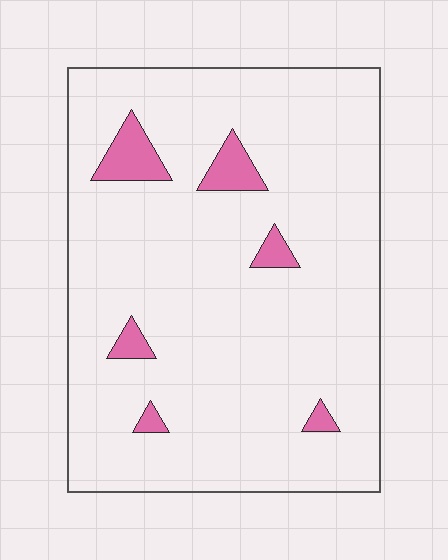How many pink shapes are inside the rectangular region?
6.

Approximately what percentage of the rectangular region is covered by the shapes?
Approximately 5%.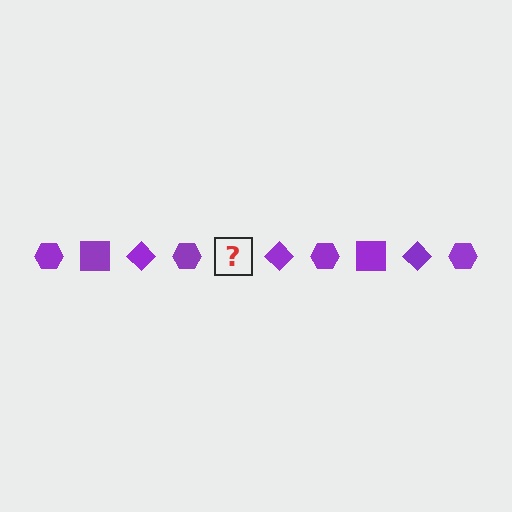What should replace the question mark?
The question mark should be replaced with a purple square.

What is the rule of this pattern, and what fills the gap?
The rule is that the pattern cycles through hexagon, square, diamond shapes in purple. The gap should be filled with a purple square.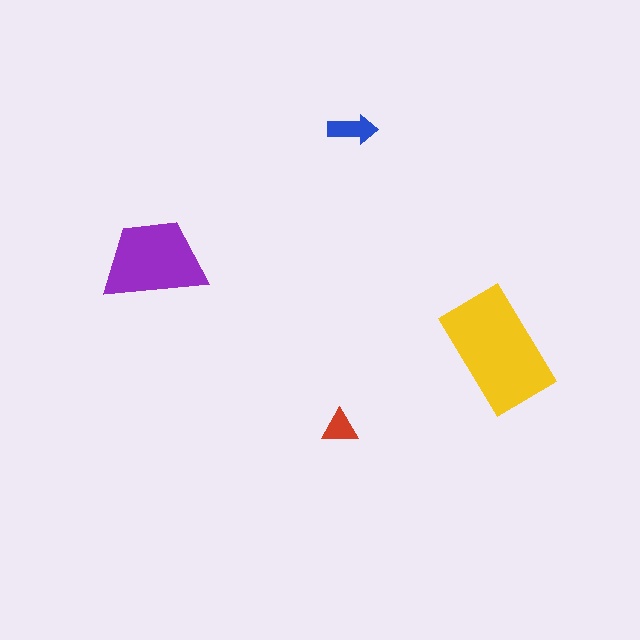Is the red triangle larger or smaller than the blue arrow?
Smaller.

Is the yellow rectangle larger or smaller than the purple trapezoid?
Larger.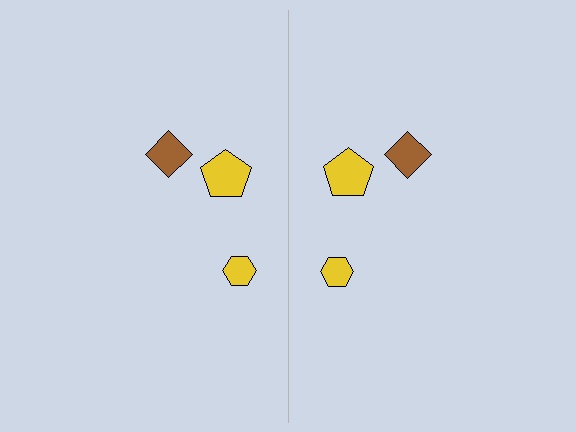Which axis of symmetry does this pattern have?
The pattern has a vertical axis of symmetry running through the center of the image.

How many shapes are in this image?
There are 6 shapes in this image.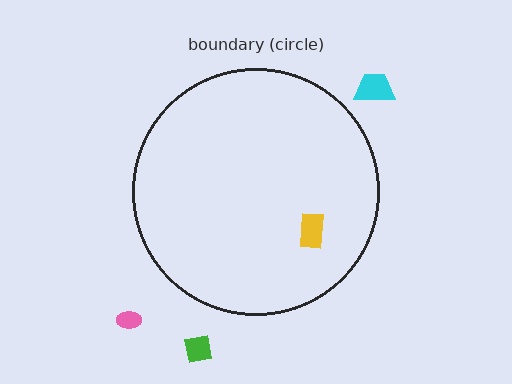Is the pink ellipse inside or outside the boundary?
Outside.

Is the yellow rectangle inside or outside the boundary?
Inside.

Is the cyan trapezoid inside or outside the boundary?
Outside.